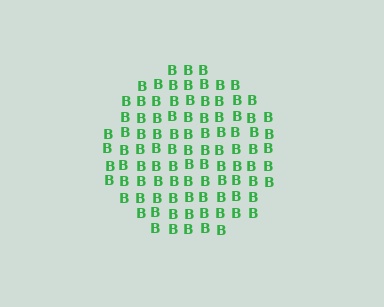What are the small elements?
The small elements are letter B's.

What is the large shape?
The large shape is a circle.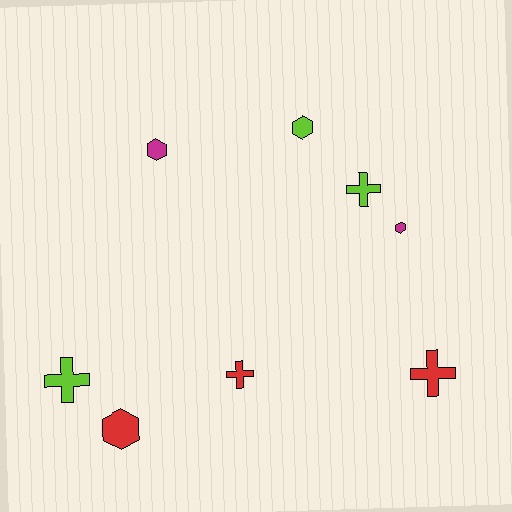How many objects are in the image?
There are 8 objects.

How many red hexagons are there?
There is 1 red hexagon.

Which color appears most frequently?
Red, with 3 objects.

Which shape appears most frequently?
Hexagon, with 4 objects.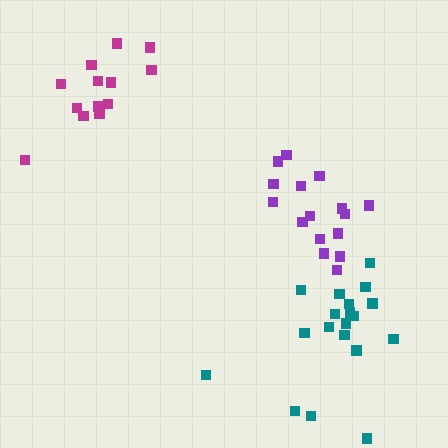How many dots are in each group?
Group 1: 16 dots, Group 2: 19 dots, Group 3: 13 dots (48 total).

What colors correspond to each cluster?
The clusters are colored: purple, teal, magenta.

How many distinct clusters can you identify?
There are 3 distinct clusters.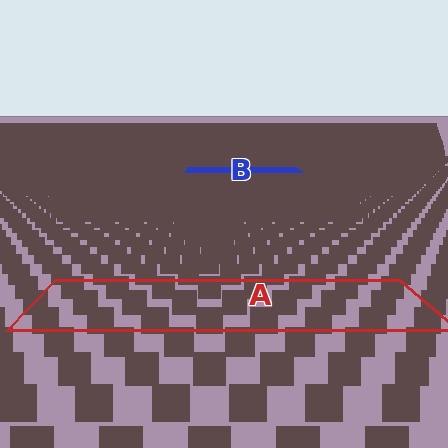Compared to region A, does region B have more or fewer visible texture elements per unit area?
Region B has more texture elements per unit area — they are packed more densely because it is farther away.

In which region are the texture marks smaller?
The texture marks are smaller in region B, because it is farther away.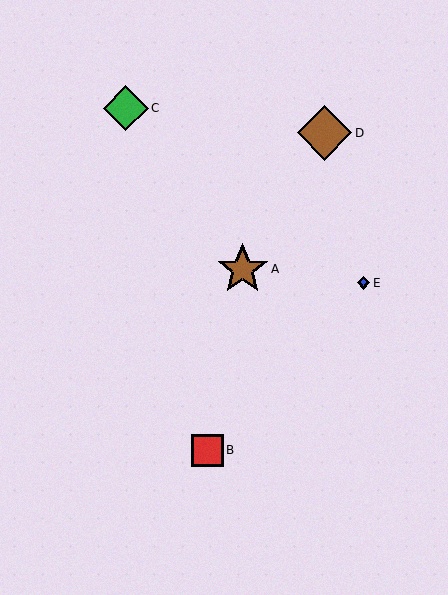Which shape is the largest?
The brown diamond (labeled D) is the largest.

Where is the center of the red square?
The center of the red square is at (208, 450).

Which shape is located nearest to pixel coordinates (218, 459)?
The red square (labeled B) at (208, 450) is nearest to that location.